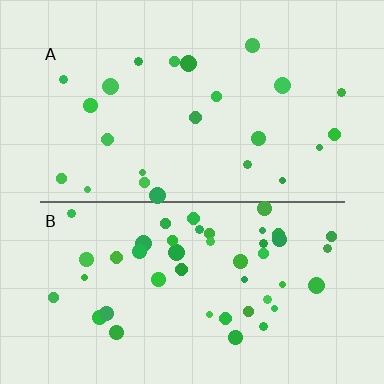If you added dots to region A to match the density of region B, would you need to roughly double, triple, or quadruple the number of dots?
Approximately double.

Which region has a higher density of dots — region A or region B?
B (the bottom).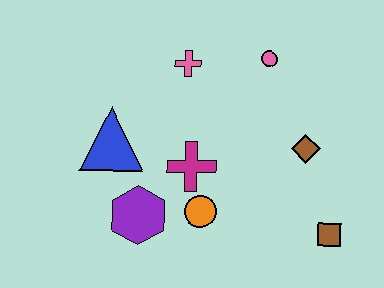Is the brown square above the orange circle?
No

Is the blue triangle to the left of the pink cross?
Yes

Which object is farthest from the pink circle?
The purple hexagon is farthest from the pink circle.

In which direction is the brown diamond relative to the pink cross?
The brown diamond is to the right of the pink cross.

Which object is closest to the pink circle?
The pink cross is closest to the pink circle.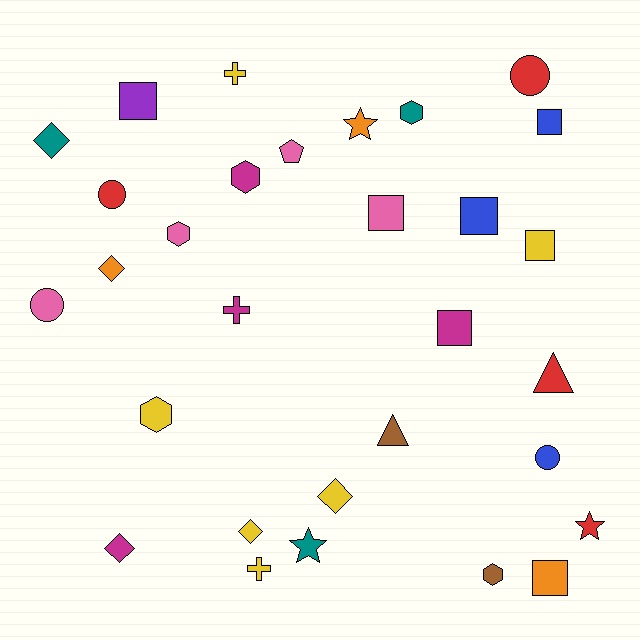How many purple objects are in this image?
There is 1 purple object.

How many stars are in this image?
There are 3 stars.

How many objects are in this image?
There are 30 objects.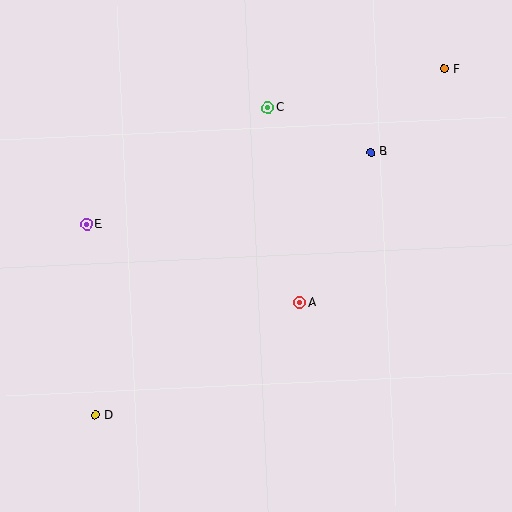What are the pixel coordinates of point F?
Point F is at (444, 69).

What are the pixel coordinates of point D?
Point D is at (96, 415).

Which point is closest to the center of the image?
Point A at (300, 303) is closest to the center.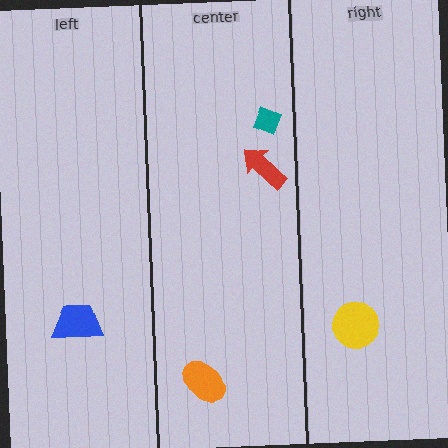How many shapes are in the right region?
1.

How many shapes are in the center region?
3.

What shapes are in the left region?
The blue trapezoid.